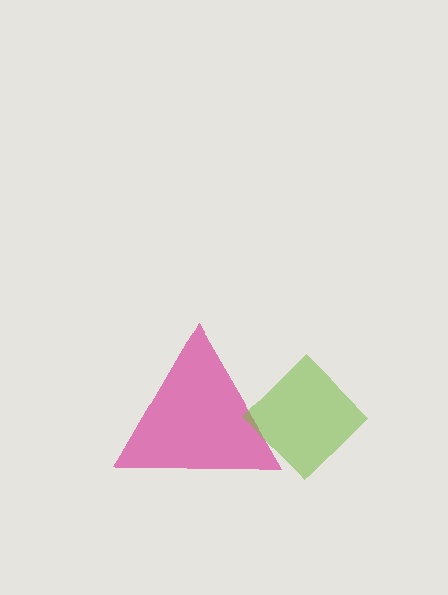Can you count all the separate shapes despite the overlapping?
Yes, there are 2 separate shapes.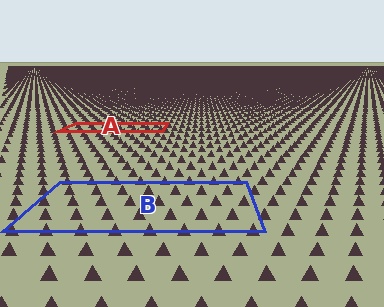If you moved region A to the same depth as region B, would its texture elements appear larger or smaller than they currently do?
They would appear larger. At a closer depth, the same texture elements are projected at a bigger on-screen size.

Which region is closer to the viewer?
Region B is closer. The texture elements there are larger and more spread out.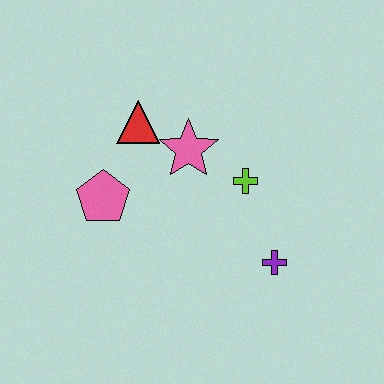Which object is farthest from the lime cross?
The pink pentagon is farthest from the lime cross.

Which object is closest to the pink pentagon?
The red triangle is closest to the pink pentagon.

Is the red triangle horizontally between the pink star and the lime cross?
No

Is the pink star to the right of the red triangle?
Yes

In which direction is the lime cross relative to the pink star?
The lime cross is to the right of the pink star.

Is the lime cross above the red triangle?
No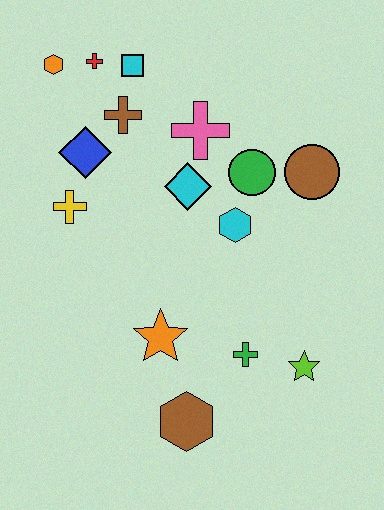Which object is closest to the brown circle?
The green circle is closest to the brown circle.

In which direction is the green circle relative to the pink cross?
The green circle is to the right of the pink cross.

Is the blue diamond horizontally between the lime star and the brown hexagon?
No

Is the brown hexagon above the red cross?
No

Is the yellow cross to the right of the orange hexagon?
Yes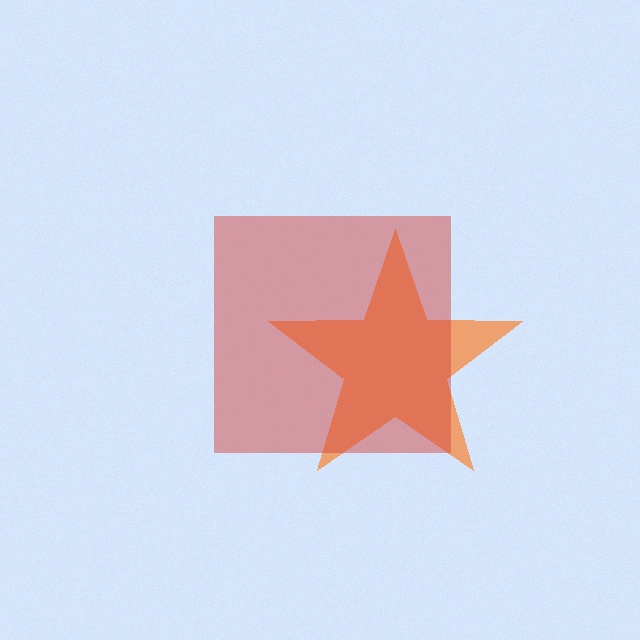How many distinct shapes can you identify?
There are 2 distinct shapes: an orange star, a red square.